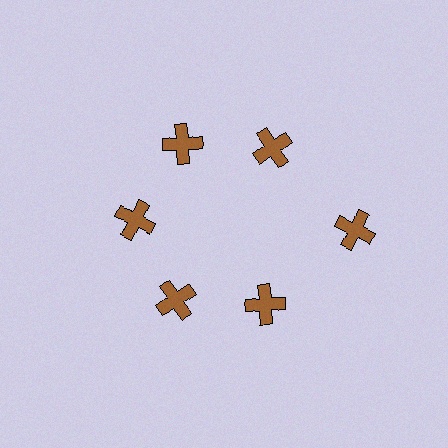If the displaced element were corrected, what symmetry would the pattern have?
It would have 6-fold rotational symmetry — the pattern would map onto itself every 60 degrees.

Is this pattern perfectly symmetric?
No. The 6 brown crosses are arranged in a ring, but one element near the 3 o'clock position is pushed outward from the center, breaking the 6-fold rotational symmetry.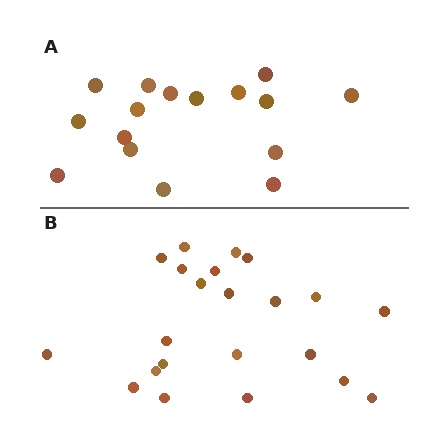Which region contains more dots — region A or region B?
Region B (the bottom region) has more dots.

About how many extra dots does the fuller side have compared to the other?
Region B has about 6 more dots than region A.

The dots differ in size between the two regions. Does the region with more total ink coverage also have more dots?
No. Region A has more total ink coverage because its dots are larger, but region B actually contains more individual dots. Total area can be misleading — the number of items is what matters here.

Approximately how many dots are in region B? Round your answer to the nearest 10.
About 20 dots. (The exact count is 22, which rounds to 20.)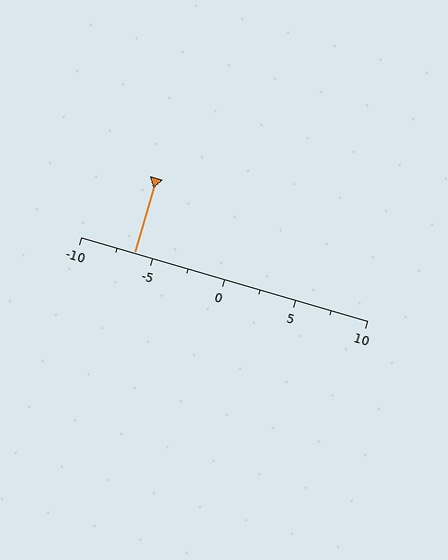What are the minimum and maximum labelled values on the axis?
The axis runs from -10 to 10.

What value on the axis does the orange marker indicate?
The marker indicates approximately -6.2.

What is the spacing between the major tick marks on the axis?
The major ticks are spaced 5 apart.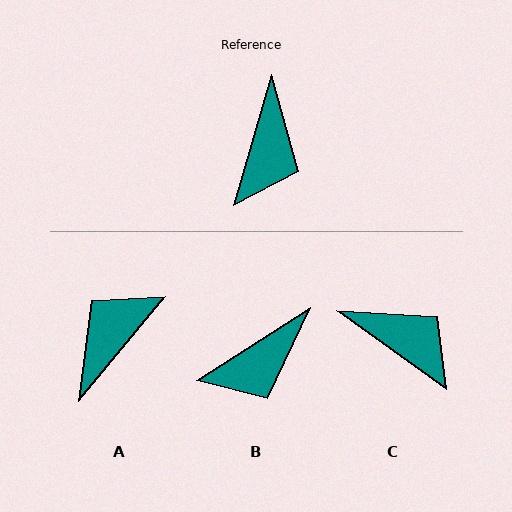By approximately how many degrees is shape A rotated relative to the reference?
Approximately 157 degrees counter-clockwise.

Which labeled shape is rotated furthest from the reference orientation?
A, about 157 degrees away.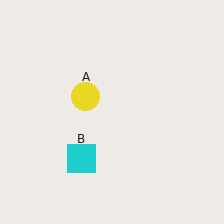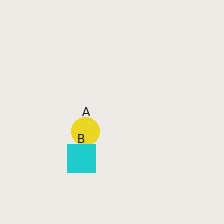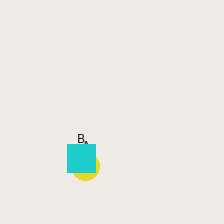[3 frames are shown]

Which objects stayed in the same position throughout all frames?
Cyan square (object B) remained stationary.